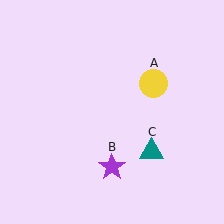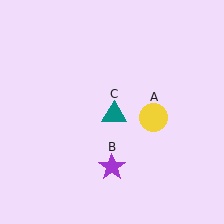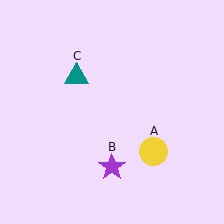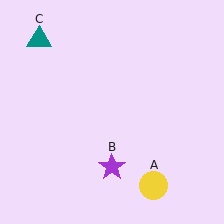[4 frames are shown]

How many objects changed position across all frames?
2 objects changed position: yellow circle (object A), teal triangle (object C).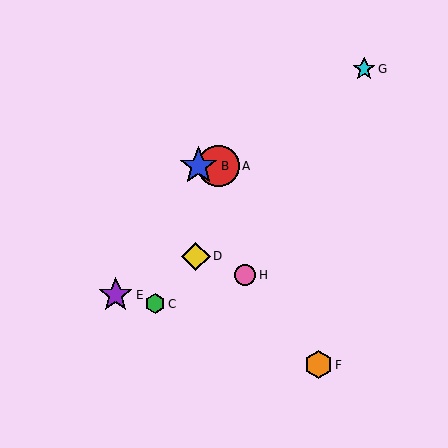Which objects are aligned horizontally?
Objects A, B are aligned horizontally.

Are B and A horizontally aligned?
Yes, both are at y≈166.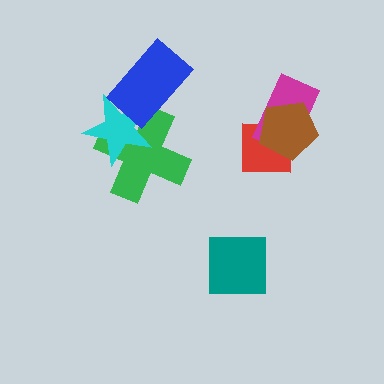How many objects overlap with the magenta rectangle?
2 objects overlap with the magenta rectangle.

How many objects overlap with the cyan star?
2 objects overlap with the cyan star.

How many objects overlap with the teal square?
0 objects overlap with the teal square.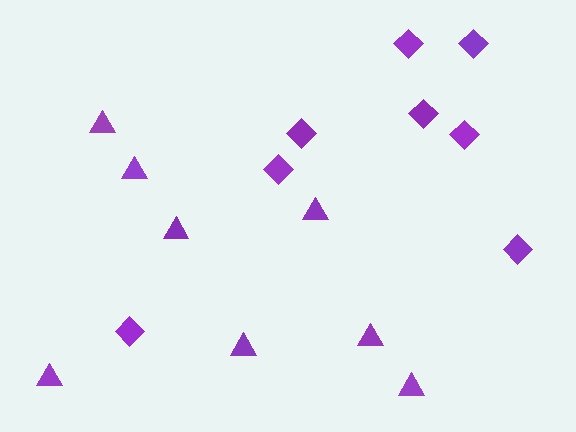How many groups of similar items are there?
There are 2 groups: one group of diamonds (8) and one group of triangles (8).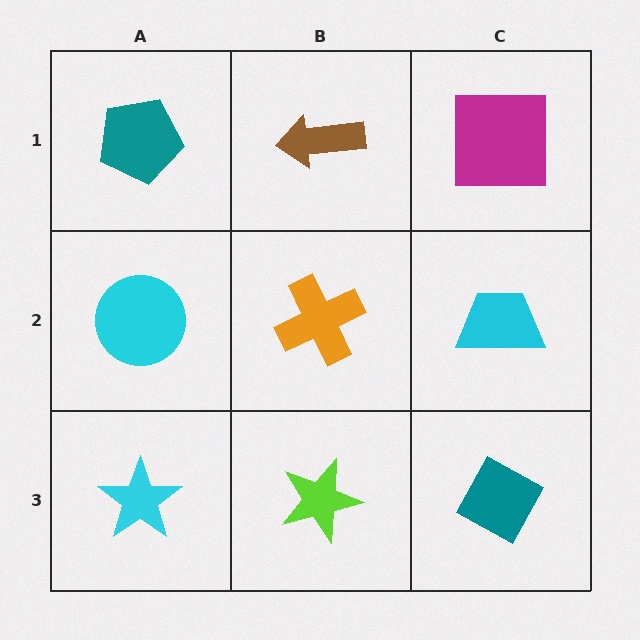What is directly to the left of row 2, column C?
An orange cross.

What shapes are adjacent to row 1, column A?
A cyan circle (row 2, column A), a brown arrow (row 1, column B).